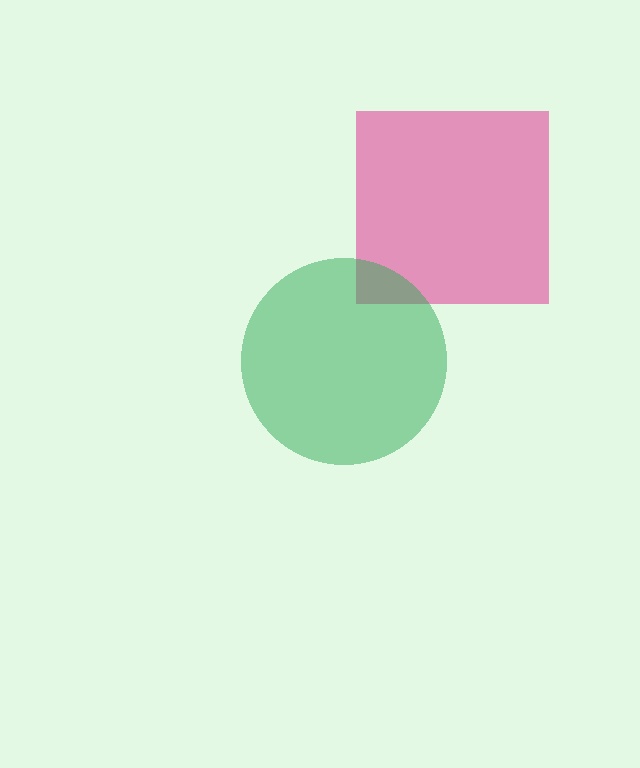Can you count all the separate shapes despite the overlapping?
Yes, there are 2 separate shapes.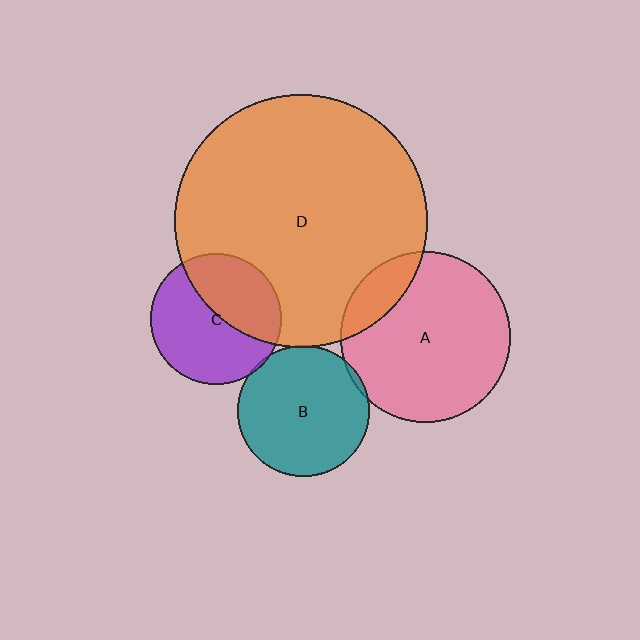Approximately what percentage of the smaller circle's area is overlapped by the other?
Approximately 5%.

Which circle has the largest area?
Circle D (orange).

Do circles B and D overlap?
Yes.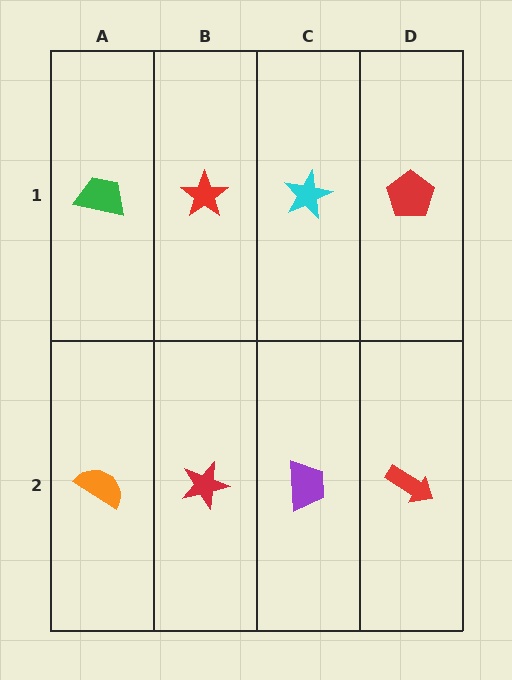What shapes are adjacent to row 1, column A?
An orange semicircle (row 2, column A), a red star (row 1, column B).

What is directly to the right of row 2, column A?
A red star.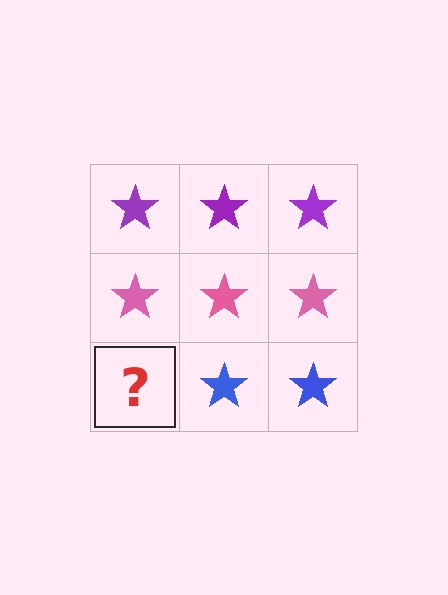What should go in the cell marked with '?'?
The missing cell should contain a blue star.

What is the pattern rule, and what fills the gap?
The rule is that each row has a consistent color. The gap should be filled with a blue star.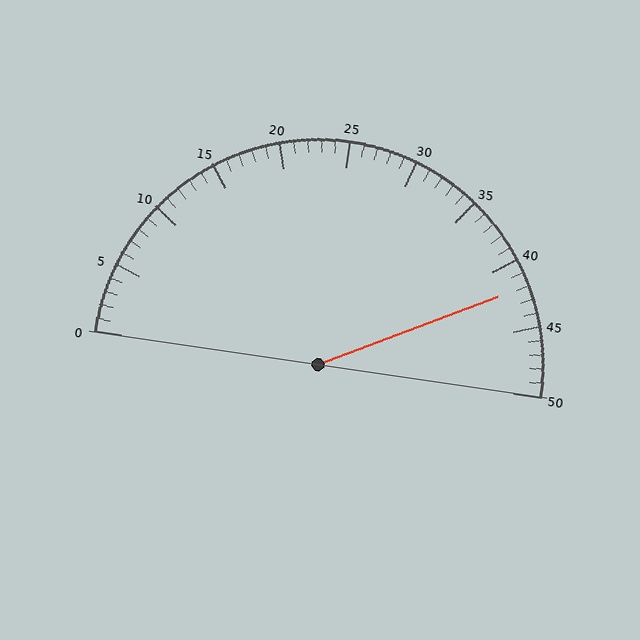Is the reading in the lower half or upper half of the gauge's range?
The reading is in the upper half of the range (0 to 50).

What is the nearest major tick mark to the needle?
The nearest major tick mark is 40.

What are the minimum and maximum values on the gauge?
The gauge ranges from 0 to 50.